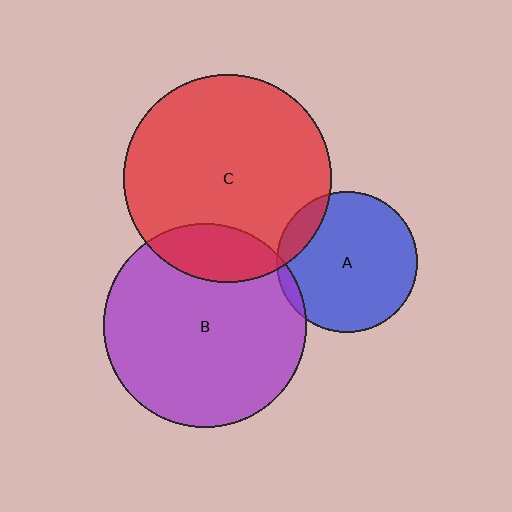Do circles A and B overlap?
Yes.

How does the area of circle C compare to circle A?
Approximately 2.2 times.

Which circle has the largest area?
Circle C (red).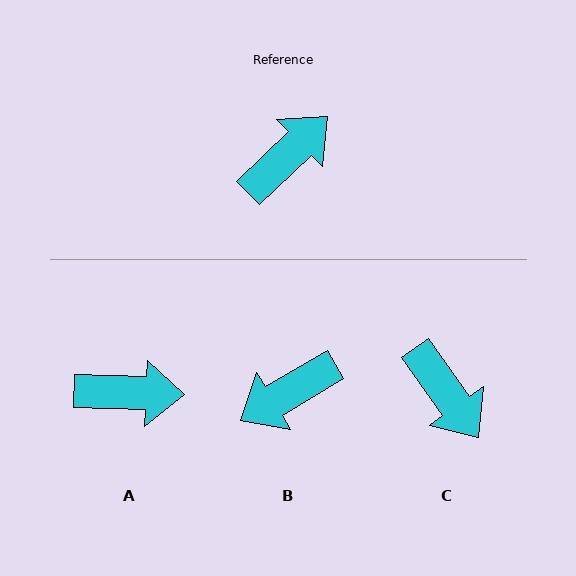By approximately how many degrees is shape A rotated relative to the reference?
Approximately 46 degrees clockwise.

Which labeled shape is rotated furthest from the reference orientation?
B, about 167 degrees away.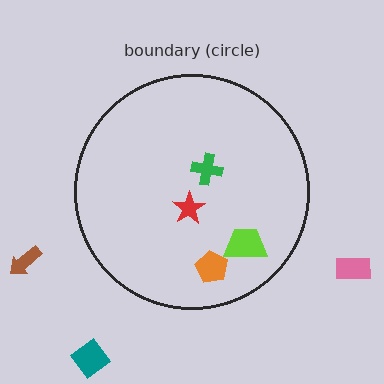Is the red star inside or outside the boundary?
Inside.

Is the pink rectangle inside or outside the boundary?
Outside.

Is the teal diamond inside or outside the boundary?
Outside.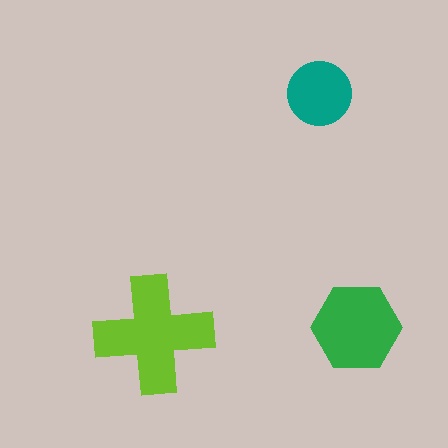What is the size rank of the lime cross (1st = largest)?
1st.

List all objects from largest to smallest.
The lime cross, the green hexagon, the teal circle.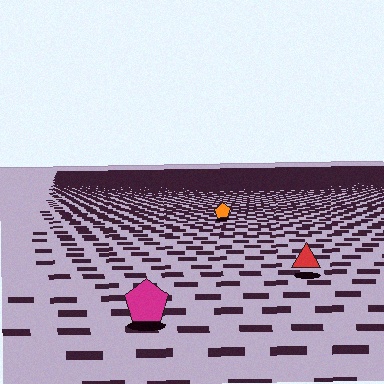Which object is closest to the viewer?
The magenta pentagon is closest. The texture marks near it are larger and more spread out.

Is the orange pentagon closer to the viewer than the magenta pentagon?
No. The magenta pentagon is closer — you can tell from the texture gradient: the ground texture is coarser near it.